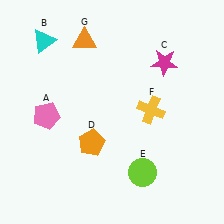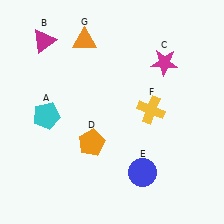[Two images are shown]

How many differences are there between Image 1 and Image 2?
There are 3 differences between the two images.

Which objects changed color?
A changed from pink to cyan. B changed from cyan to magenta. E changed from lime to blue.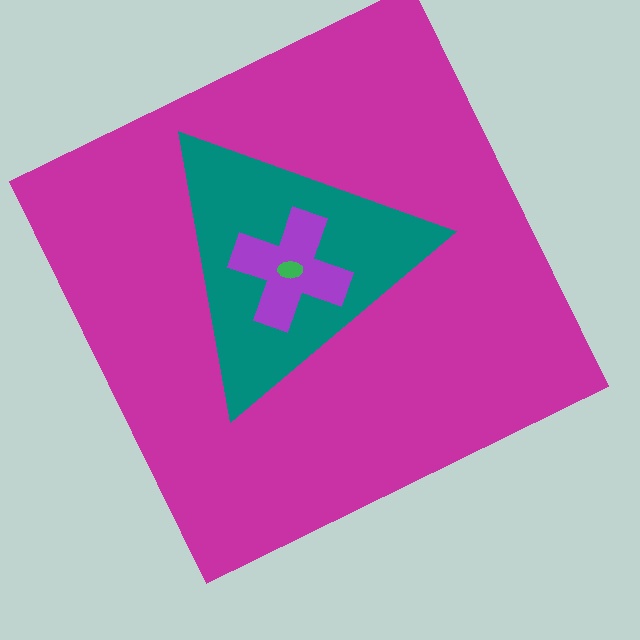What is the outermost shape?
The magenta square.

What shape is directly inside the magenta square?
The teal triangle.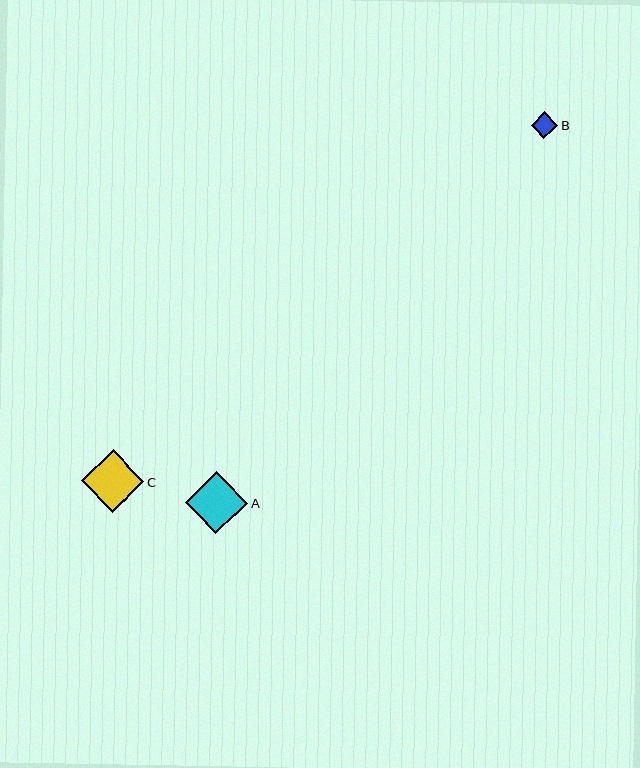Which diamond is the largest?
Diamond A is the largest with a size of approximately 63 pixels.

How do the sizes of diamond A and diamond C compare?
Diamond A and diamond C are approximately the same size.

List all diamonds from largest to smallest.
From largest to smallest: A, C, B.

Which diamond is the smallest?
Diamond B is the smallest with a size of approximately 27 pixels.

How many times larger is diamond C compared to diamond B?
Diamond C is approximately 2.3 times the size of diamond B.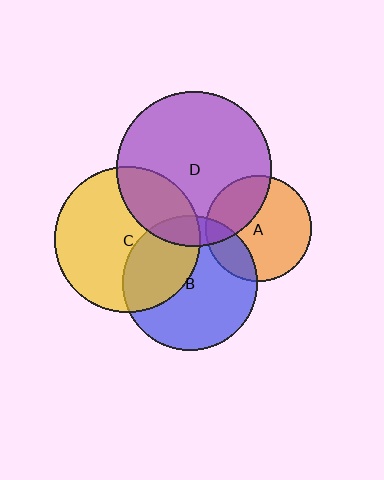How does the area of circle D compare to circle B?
Approximately 1.3 times.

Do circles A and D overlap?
Yes.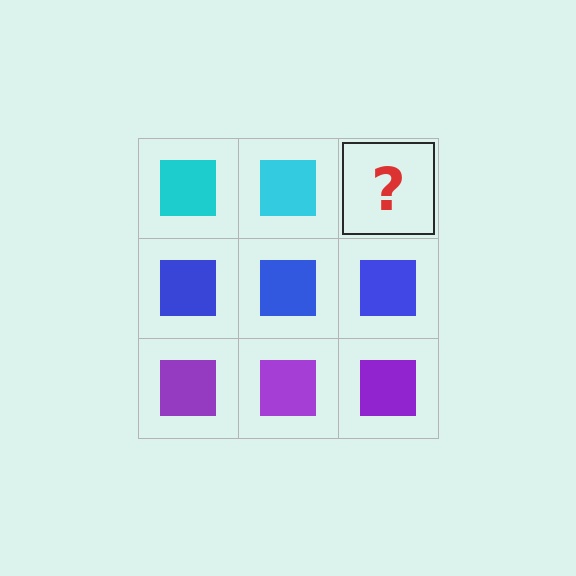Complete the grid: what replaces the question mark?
The question mark should be replaced with a cyan square.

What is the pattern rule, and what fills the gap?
The rule is that each row has a consistent color. The gap should be filled with a cyan square.